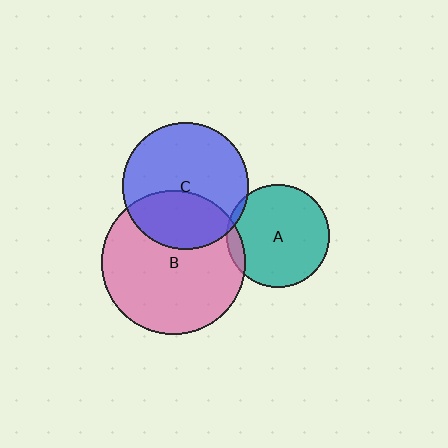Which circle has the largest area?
Circle B (pink).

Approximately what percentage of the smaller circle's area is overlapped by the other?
Approximately 35%.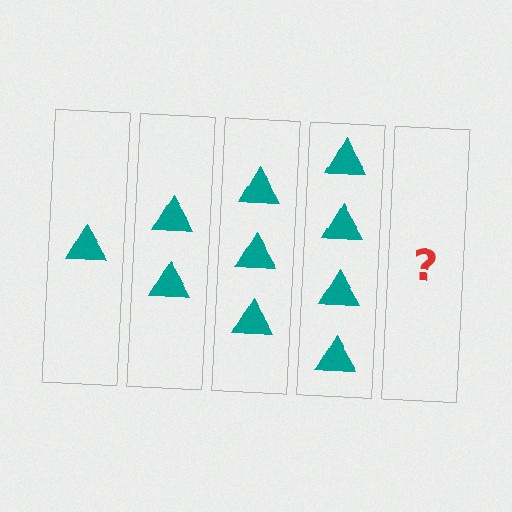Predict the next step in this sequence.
The next step is 5 triangles.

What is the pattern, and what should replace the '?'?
The pattern is that each step adds one more triangle. The '?' should be 5 triangles.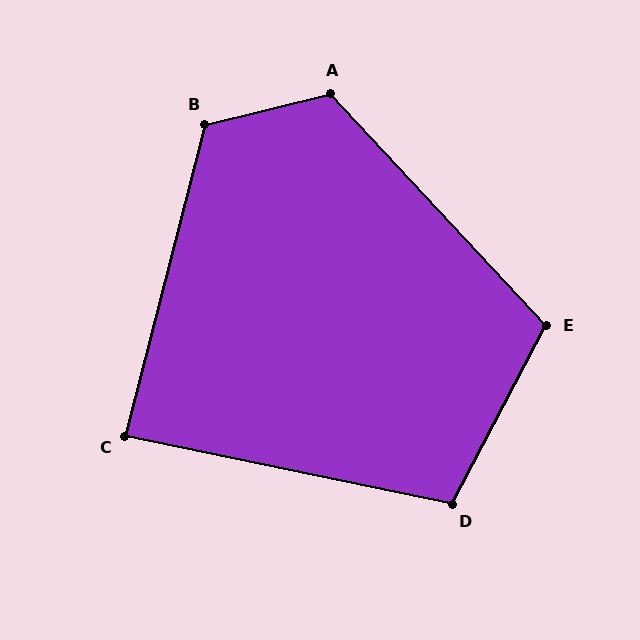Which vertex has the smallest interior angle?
C, at approximately 87 degrees.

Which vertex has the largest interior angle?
A, at approximately 119 degrees.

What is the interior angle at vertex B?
Approximately 118 degrees (obtuse).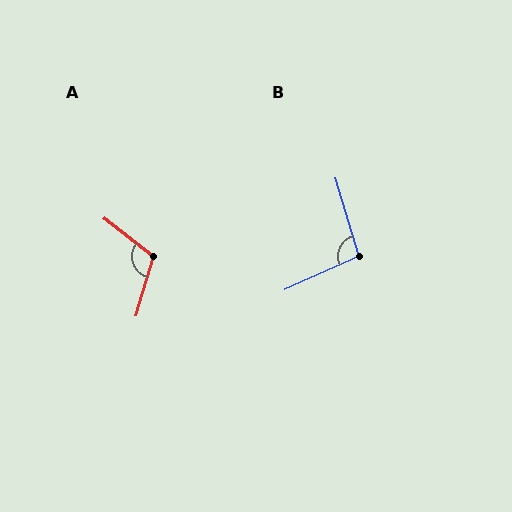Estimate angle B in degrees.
Approximately 97 degrees.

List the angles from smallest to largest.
B (97°), A (112°).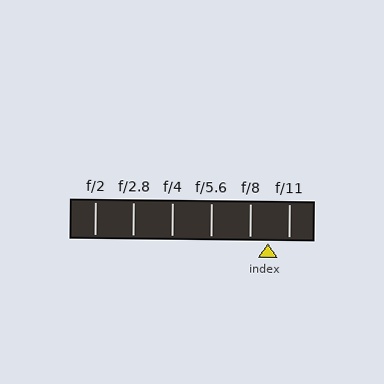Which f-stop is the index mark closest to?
The index mark is closest to f/8.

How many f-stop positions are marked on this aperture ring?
There are 6 f-stop positions marked.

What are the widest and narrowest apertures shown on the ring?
The widest aperture shown is f/2 and the narrowest is f/11.